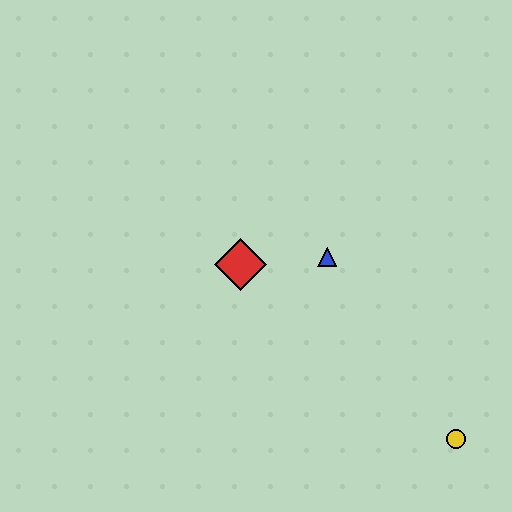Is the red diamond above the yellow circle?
Yes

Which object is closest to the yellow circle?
The blue triangle is closest to the yellow circle.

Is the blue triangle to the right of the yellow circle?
No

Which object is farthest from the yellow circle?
The red diamond is farthest from the yellow circle.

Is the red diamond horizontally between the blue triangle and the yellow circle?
No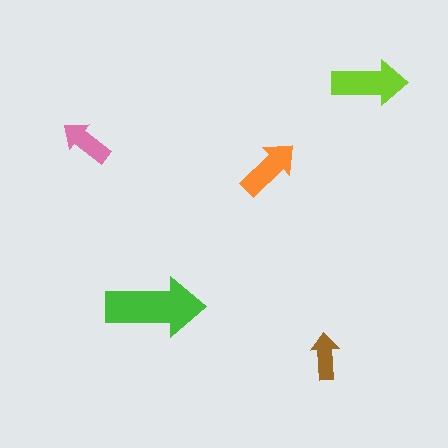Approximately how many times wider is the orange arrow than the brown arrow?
About 1.5 times wider.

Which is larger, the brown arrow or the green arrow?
The green one.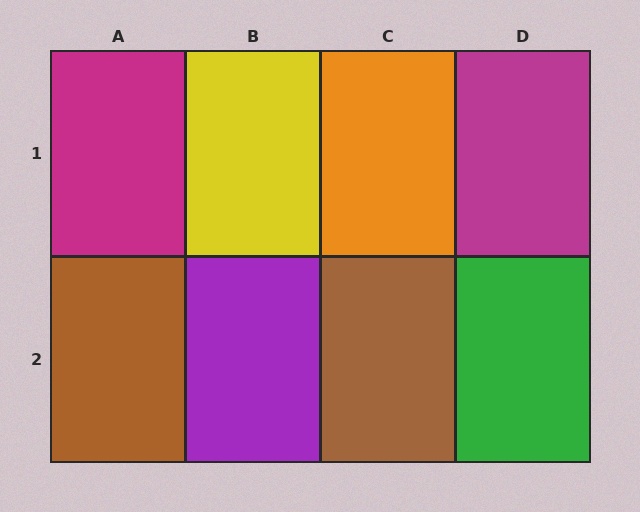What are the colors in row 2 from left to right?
Brown, purple, brown, green.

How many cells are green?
1 cell is green.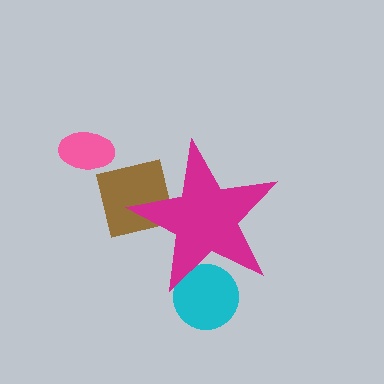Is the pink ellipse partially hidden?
No, the pink ellipse is fully visible.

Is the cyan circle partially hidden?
Yes, the cyan circle is partially hidden behind the magenta star.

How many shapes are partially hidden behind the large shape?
2 shapes are partially hidden.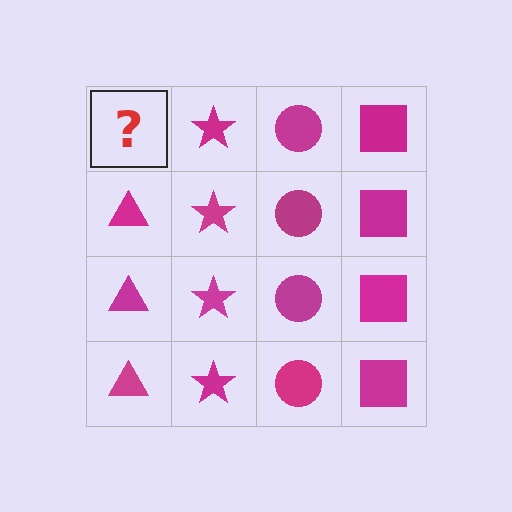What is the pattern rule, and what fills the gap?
The rule is that each column has a consistent shape. The gap should be filled with a magenta triangle.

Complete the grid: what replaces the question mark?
The question mark should be replaced with a magenta triangle.